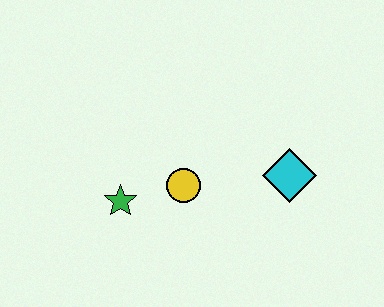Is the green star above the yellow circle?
No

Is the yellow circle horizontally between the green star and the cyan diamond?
Yes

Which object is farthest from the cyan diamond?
The green star is farthest from the cyan diamond.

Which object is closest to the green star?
The yellow circle is closest to the green star.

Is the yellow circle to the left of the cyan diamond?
Yes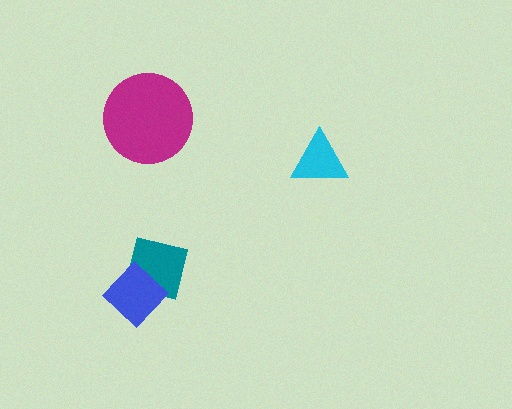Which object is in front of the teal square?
The blue diamond is in front of the teal square.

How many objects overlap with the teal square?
1 object overlaps with the teal square.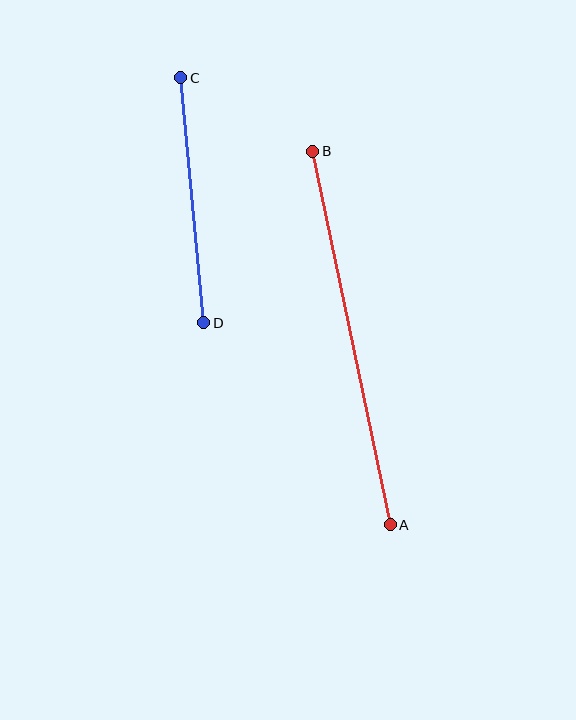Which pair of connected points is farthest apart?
Points A and B are farthest apart.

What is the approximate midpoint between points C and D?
The midpoint is at approximately (192, 200) pixels.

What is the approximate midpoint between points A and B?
The midpoint is at approximately (352, 338) pixels.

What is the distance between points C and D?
The distance is approximately 246 pixels.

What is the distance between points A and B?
The distance is approximately 381 pixels.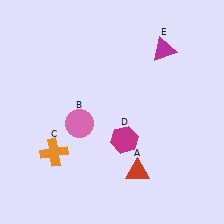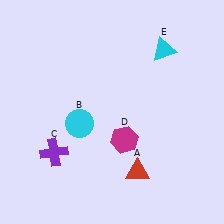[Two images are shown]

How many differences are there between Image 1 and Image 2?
There are 3 differences between the two images.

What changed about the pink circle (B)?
In Image 1, B is pink. In Image 2, it changed to cyan.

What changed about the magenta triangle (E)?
In Image 1, E is magenta. In Image 2, it changed to cyan.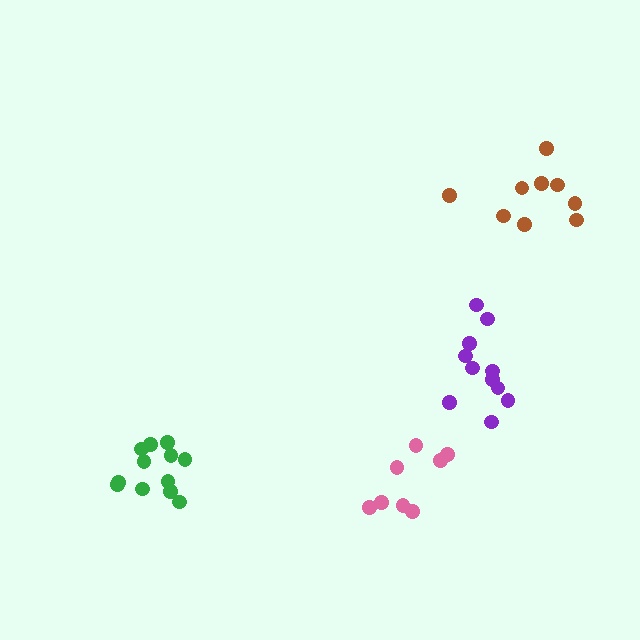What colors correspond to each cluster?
The clusters are colored: pink, purple, brown, green.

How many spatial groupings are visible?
There are 4 spatial groupings.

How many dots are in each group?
Group 1: 8 dots, Group 2: 11 dots, Group 3: 9 dots, Group 4: 12 dots (40 total).